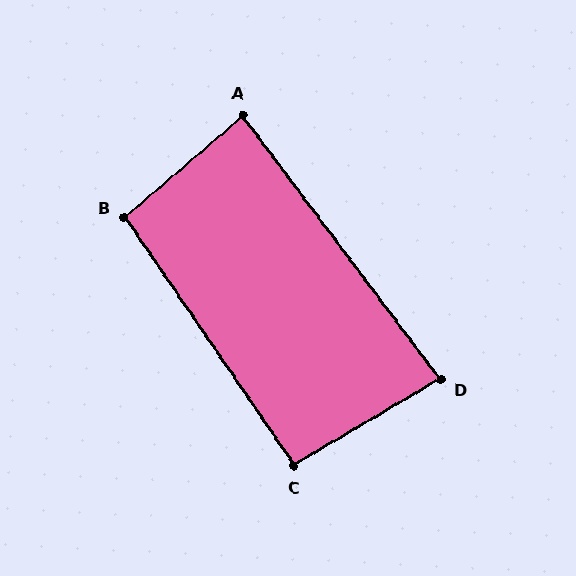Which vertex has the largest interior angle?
B, at approximately 96 degrees.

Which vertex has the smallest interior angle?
D, at approximately 84 degrees.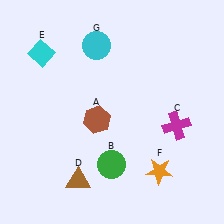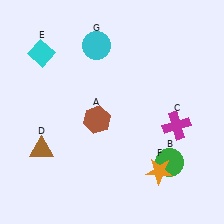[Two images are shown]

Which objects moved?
The objects that moved are: the green circle (B), the brown triangle (D).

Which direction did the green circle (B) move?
The green circle (B) moved right.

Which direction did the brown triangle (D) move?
The brown triangle (D) moved left.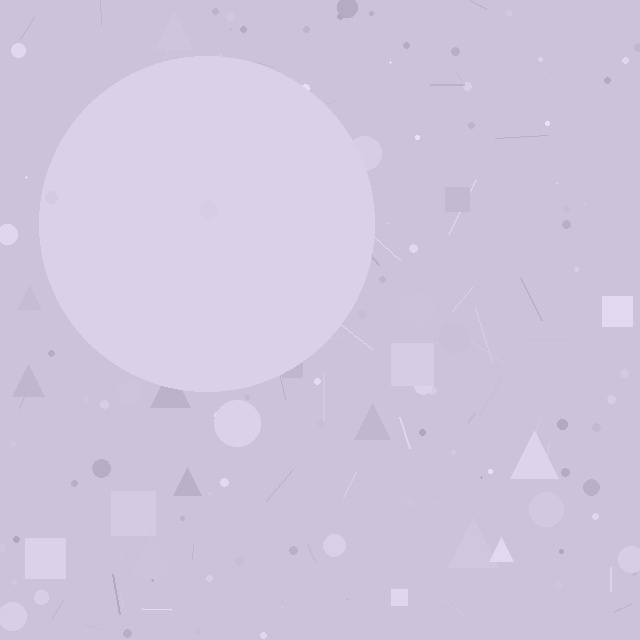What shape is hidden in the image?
A circle is hidden in the image.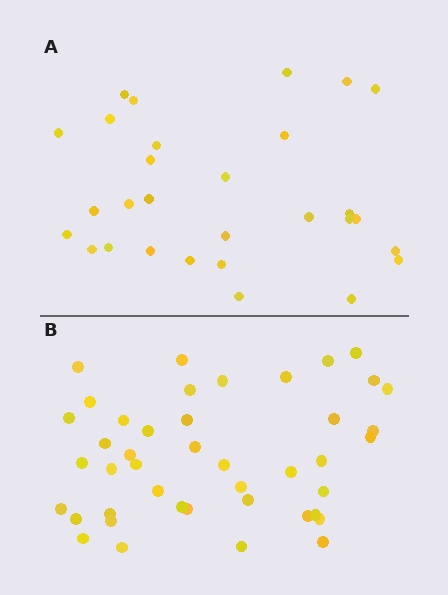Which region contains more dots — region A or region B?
Region B (the bottom region) has more dots.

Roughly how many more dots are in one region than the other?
Region B has approximately 15 more dots than region A.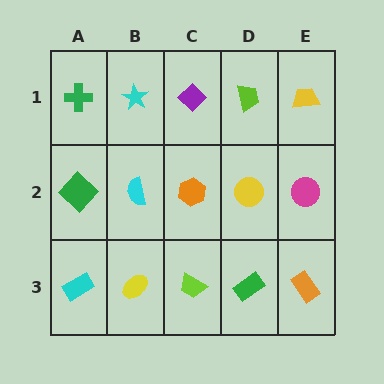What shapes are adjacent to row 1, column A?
A green diamond (row 2, column A), a cyan star (row 1, column B).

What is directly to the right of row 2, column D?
A magenta circle.